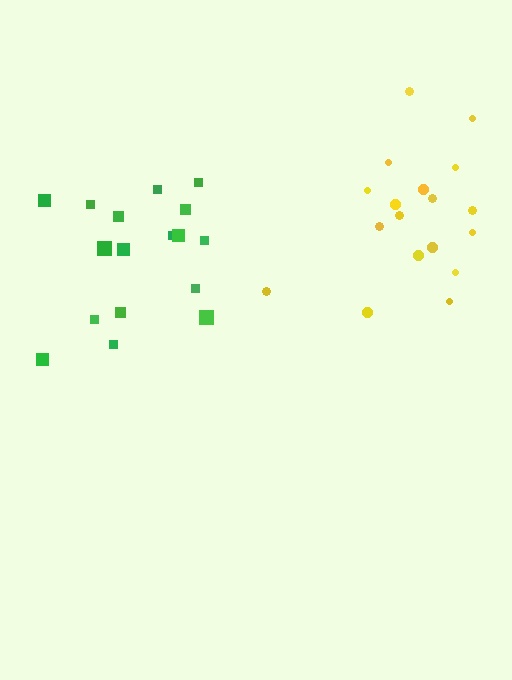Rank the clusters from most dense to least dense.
yellow, green.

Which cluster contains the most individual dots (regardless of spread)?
Yellow (18).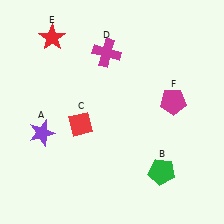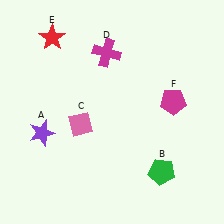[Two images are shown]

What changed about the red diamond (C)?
In Image 1, C is red. In Image 2, it changed to pink.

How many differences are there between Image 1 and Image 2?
There is 1 difference between the two images.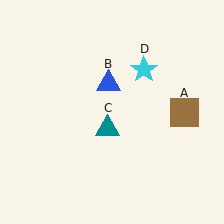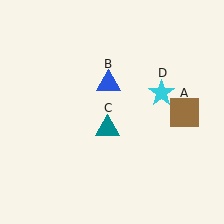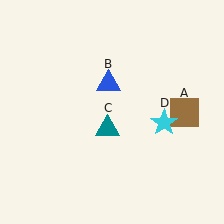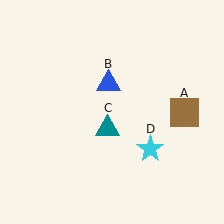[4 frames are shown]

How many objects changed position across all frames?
1 object changed position: cyan star (object D).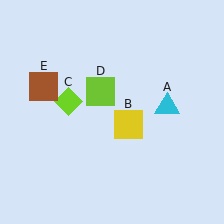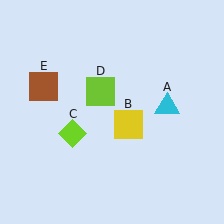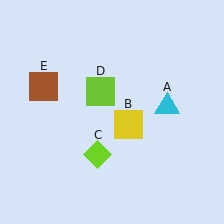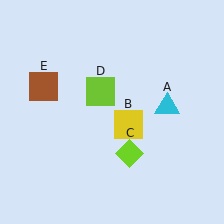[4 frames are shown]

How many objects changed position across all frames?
1 object changed position: lime diamond (object C).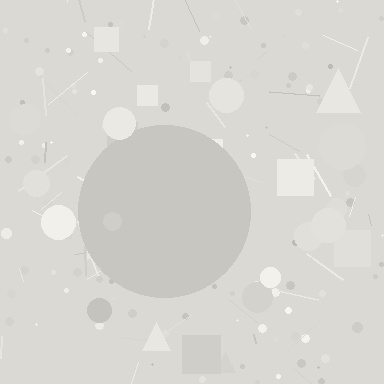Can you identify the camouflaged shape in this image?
The camouflaged shape is a circle.